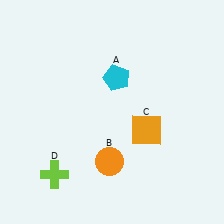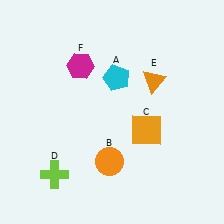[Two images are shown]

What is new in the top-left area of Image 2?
A magenta hexagon (F) was added in the top-left area of Image 2.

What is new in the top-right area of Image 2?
An orange triangle (E) was added in the top-right area of Image 2.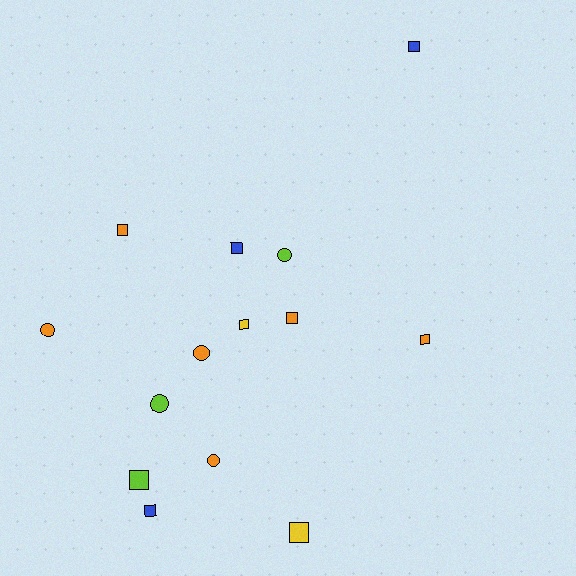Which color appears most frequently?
Orange, with 6 objects.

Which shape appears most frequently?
Square, with 9 objects.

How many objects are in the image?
There are 14 objects.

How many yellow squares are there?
There are 2 yellow squares.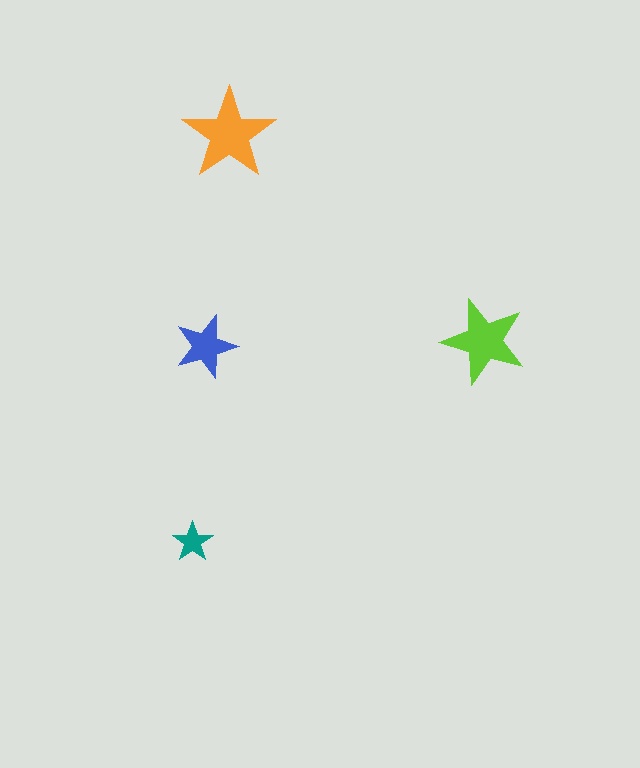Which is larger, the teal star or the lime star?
The lime one.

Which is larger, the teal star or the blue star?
The blue one.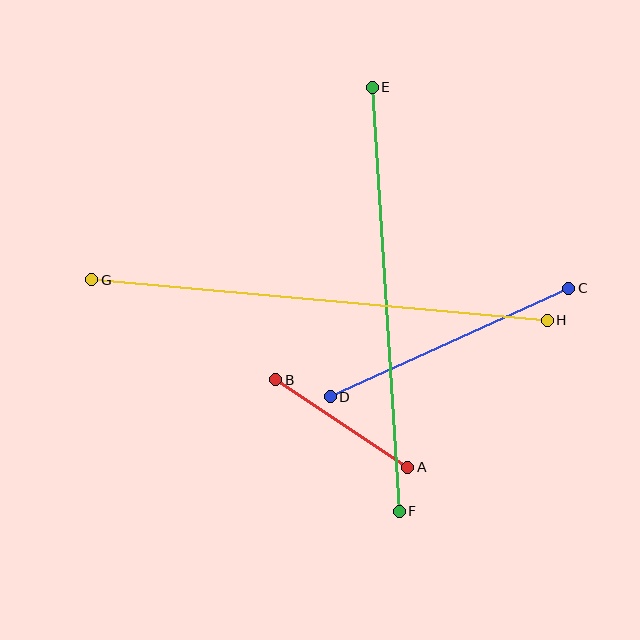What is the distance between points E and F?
The distance is approximately 425 pixels.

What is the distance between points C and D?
The distance is approximately 262 pixels.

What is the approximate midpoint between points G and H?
The midpoint is at approximately (319, 300) pixels.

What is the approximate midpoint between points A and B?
The midpoint is at approximately (342, 423) pixels.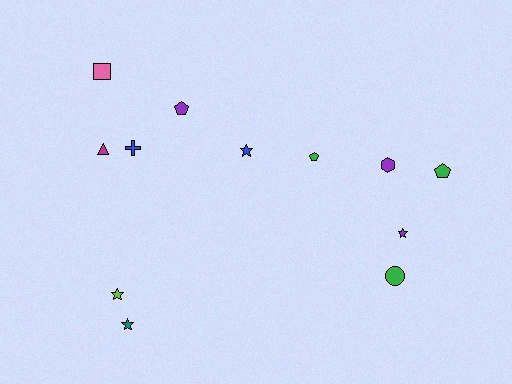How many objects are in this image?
There are 12 objects.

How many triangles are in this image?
There is 1 triangle.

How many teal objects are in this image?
There is 1 teal object.